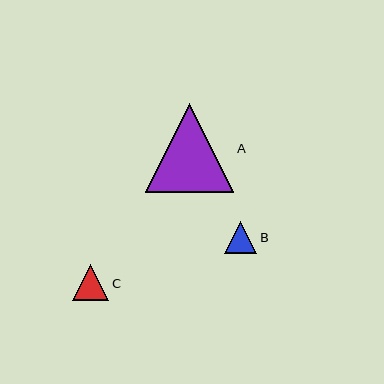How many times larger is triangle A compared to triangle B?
Triangle A is approximately 2.8 times the size of triangle B.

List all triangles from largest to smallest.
From largest to smallest: A, C, B.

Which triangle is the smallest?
Triangle B is the smallest with a size of approximately 32 pixels.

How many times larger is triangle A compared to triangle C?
Triangle A is approximately 2.5 times the size of triangle C.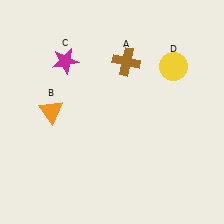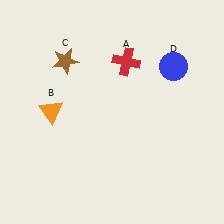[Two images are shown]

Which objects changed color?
A changed from brown to red. C changed from magenta to brown. D changed from yellow to blue.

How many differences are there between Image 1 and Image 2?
There are 3 differences between the two images.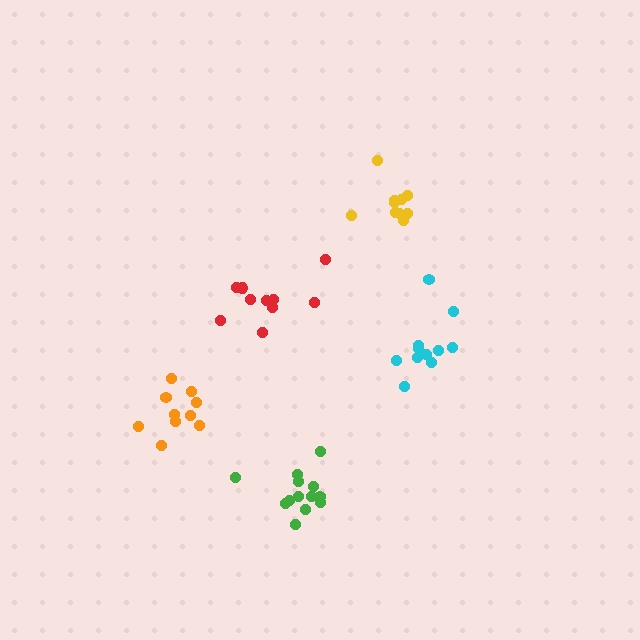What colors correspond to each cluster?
The clusters are colored: red, yellow, cyan, green, orange.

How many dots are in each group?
Group 1: 10 dots, Group 2: 10 dots, Group 3: 11 dots, Group 4: 13 dots, Group 5: 10 dots (54 total).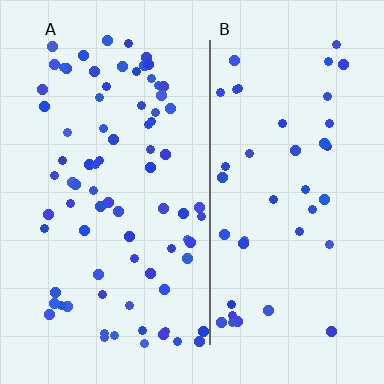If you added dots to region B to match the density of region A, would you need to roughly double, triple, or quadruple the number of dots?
Approximately double.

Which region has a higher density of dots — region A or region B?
A (the left).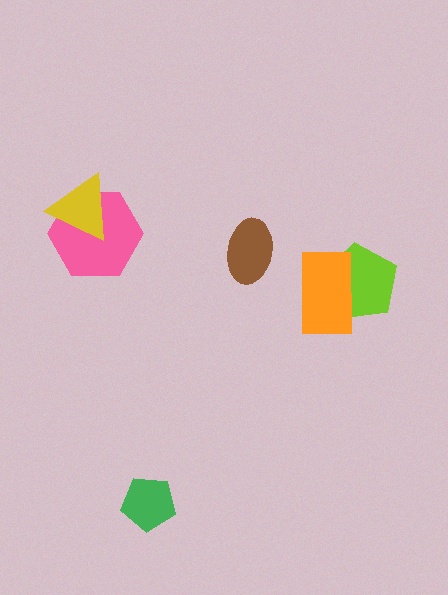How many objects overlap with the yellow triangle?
1 object overlaps with the yellow triangle.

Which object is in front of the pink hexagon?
The yellow triangle is in front of the pink hexagon.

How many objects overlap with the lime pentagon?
1 object overlaps with the lime pentagon.